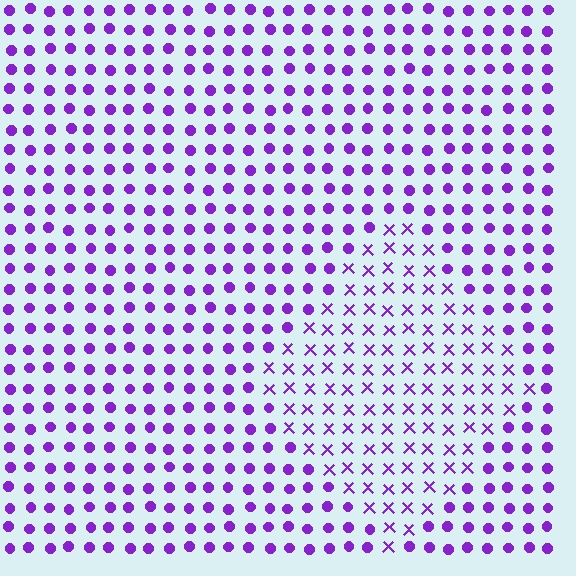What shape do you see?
I see a diamond.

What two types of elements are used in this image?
The image uses X marks inside the diamond region and circles outside it.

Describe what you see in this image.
The image is filled with small purple elements arranged in a uniform grid. A diamond-shaped region contains X marks, while the surrounding area contains circles. The boundary is defined purely by the change in element shape.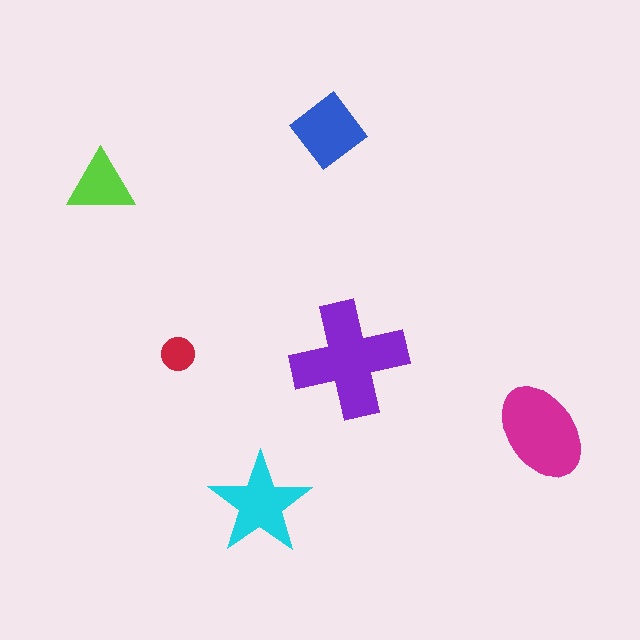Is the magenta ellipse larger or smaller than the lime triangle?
Larger.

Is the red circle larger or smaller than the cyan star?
Smaller.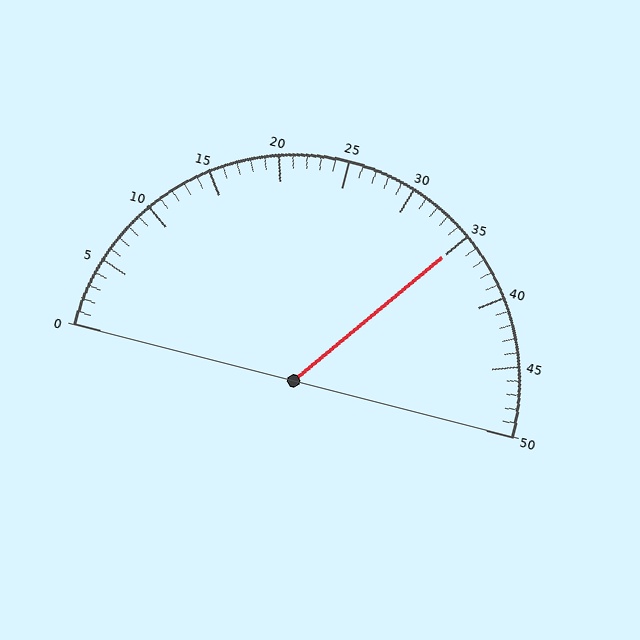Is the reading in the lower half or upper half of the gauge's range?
The reading is in the upper half of the range (0 to 50).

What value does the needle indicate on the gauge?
The needle indicates approximately 35.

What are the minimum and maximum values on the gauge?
The gauge ranges from 0 to 50.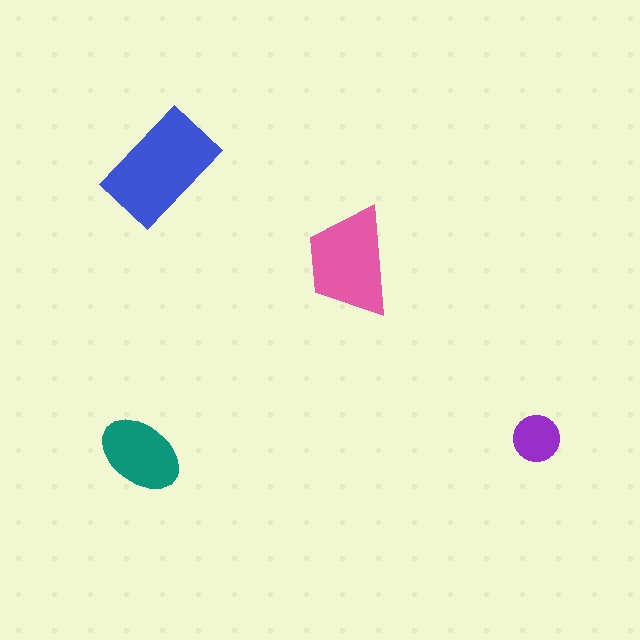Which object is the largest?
The blue rectangle.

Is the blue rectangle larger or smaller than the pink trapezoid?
Larger.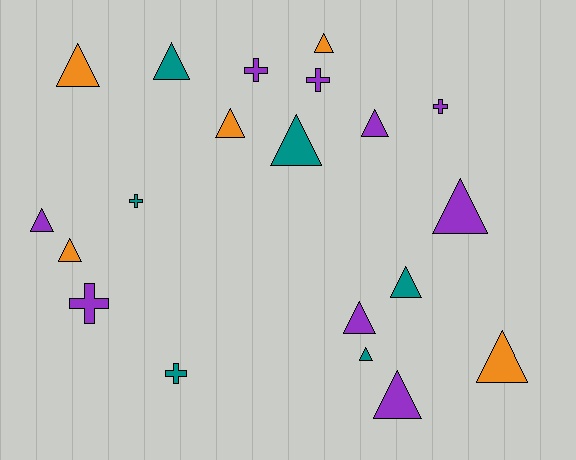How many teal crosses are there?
There are 2 teal crosses.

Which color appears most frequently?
Purple, with 9 objects.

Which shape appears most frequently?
Triangle, with 14 objects.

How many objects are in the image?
There are 20 objects.